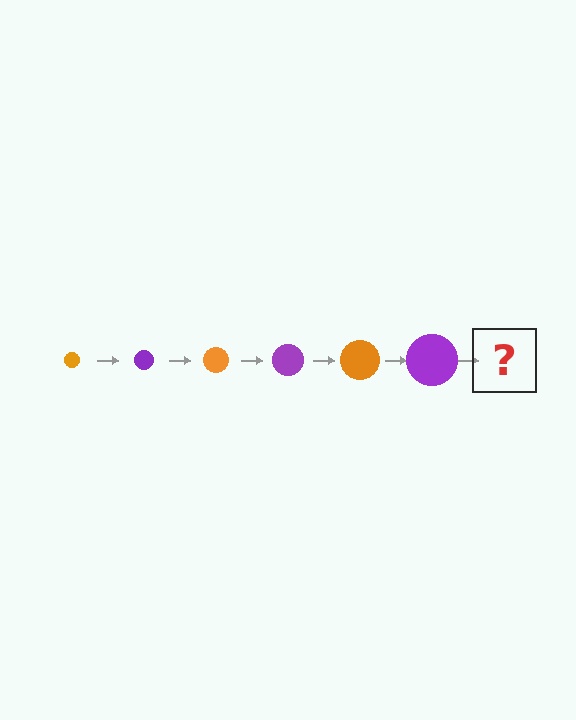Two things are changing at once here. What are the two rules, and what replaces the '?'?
The two rules are that the circle grows larger each step and the color cycles through orange and purple. The '?' should be an orange circle, larger than the previous one.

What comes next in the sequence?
The next element should be an orange circle, larger than the previous one.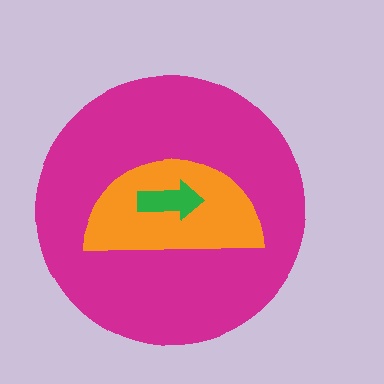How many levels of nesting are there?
3.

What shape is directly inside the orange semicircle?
The green arrow.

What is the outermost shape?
The magenta circle.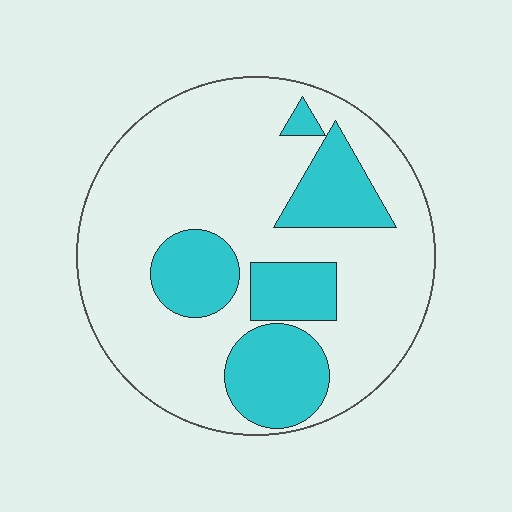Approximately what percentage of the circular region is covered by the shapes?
Approximately 25%.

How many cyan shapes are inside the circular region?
5.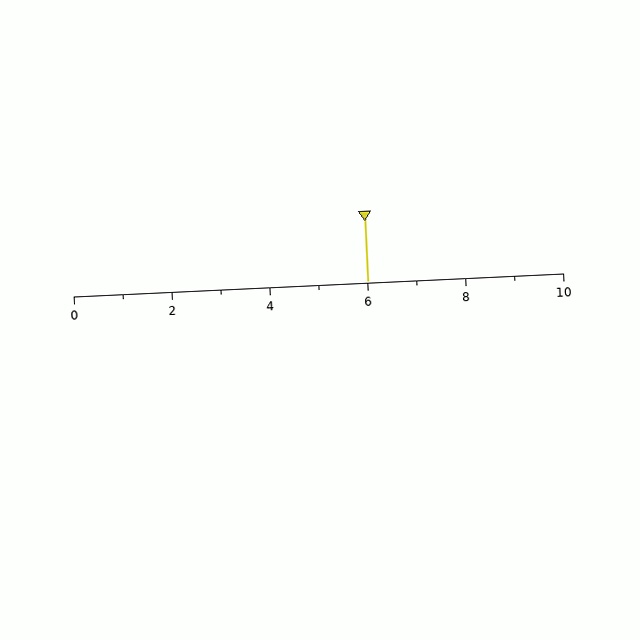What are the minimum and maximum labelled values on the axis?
The axis runs from 0 to 10.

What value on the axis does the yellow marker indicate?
The marker indicates approximately 6.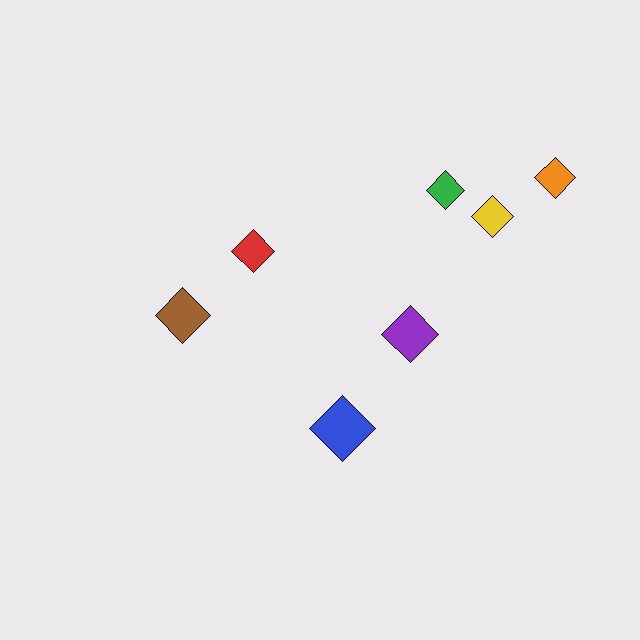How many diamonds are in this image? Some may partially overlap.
There are 7 diamonds.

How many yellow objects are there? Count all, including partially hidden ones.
There is 1 yellow object.